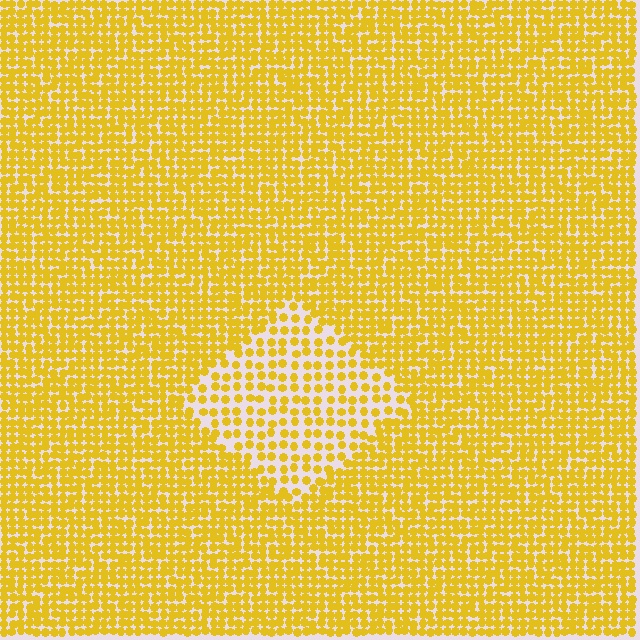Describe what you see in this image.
The image contains small yellow elements arranged at two different densities. A diamond-shaped region is visible where the elements are less densely packed than the surrounding area.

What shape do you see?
I see a diamond.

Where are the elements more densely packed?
The elements are more densely packed outside the diamond boundary.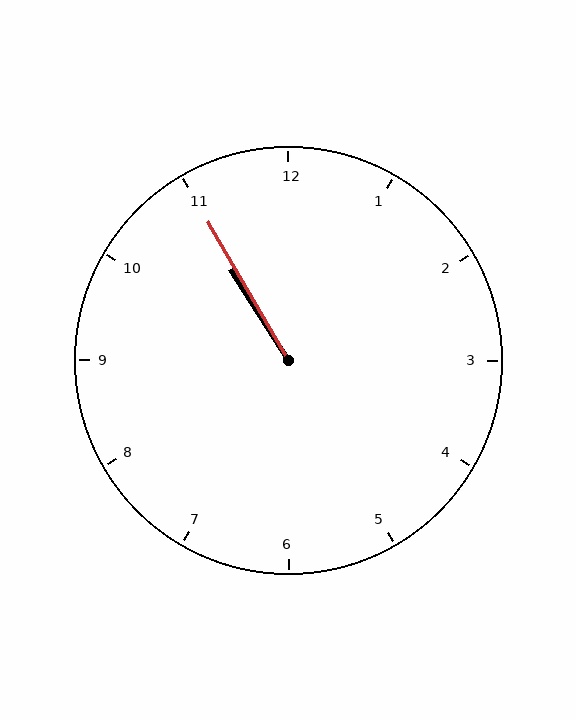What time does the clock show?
10:55.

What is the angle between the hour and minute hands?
Approximately 2 degrees.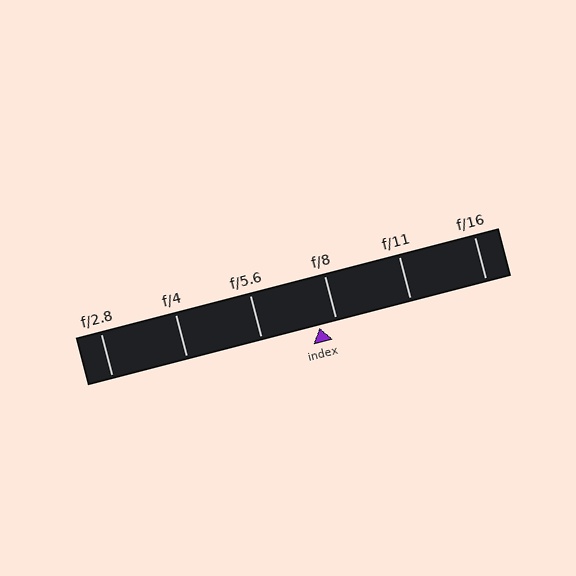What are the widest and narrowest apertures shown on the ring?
The widest aperture shown is f/2.8 and the narrowest is f/16.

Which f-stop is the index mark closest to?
The index mark is closest to f/8.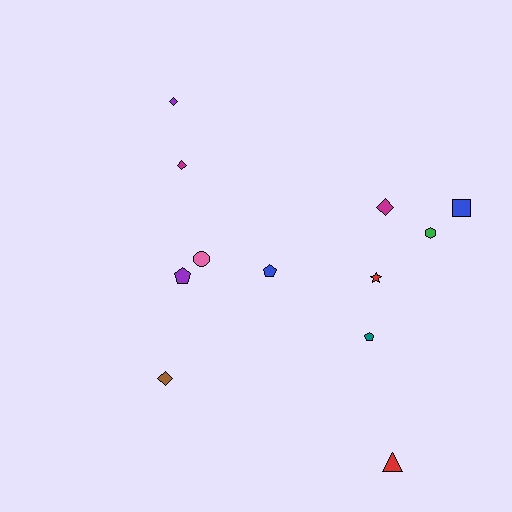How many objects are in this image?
There are 12 objects.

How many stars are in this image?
There is 1 star.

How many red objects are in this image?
There are 2 red objects.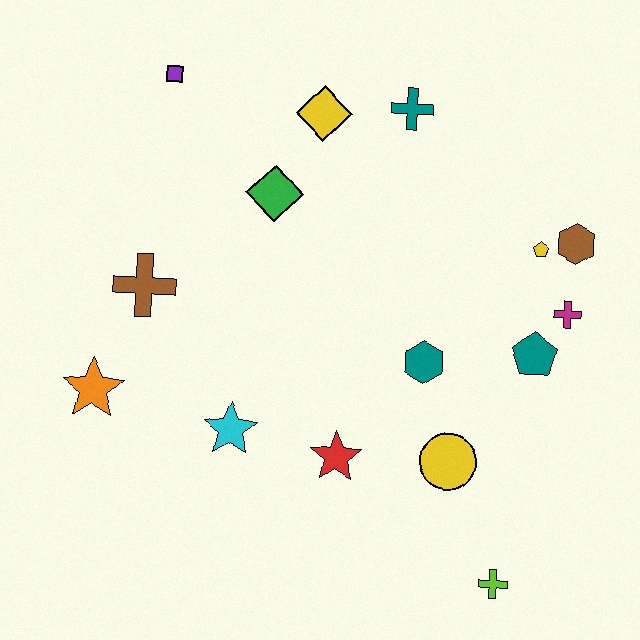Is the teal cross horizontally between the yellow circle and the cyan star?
Yes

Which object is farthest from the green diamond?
The lime cross is farthest from the green diamond.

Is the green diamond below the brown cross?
No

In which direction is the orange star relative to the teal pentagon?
The orange star is to the left of the teal pentagon.